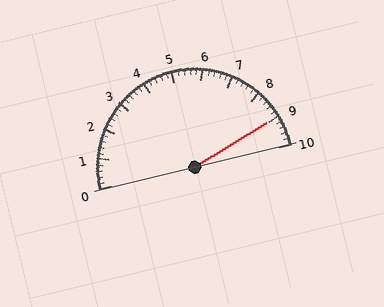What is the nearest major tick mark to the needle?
The nearest major tick mark is 9.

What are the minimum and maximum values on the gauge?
The gauge ranges from 0 to 10.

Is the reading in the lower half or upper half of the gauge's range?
The reading is in the upper half of the range (0 to 10).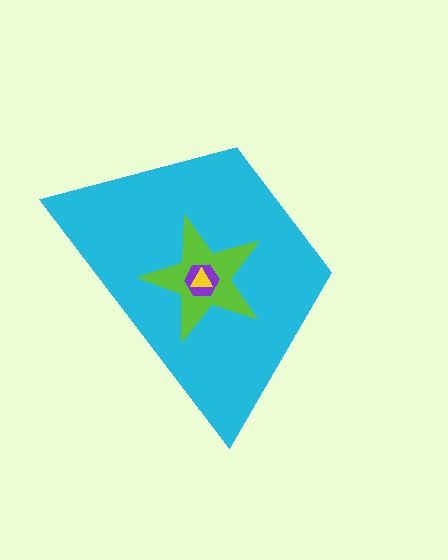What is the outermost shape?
The cyan trapezoid.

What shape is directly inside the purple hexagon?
The yellow triangle.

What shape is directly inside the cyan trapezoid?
The lime star.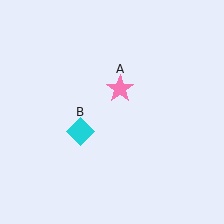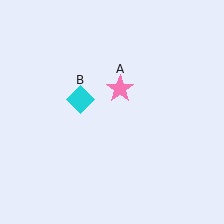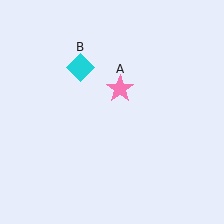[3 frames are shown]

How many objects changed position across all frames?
1 object changed position: cyan diamond (object B).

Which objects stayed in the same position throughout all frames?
Pink star (object A) remained stationary.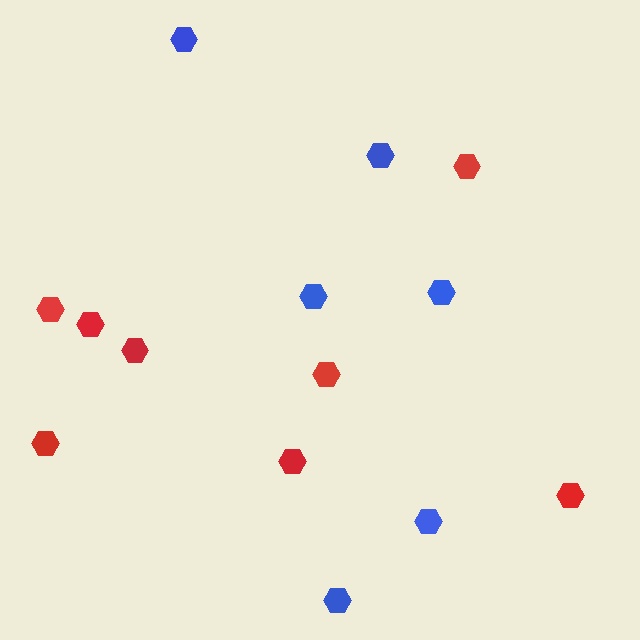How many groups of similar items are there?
There are 2 groups: one group of red hexagons (8) and one group of blue hexagons (6).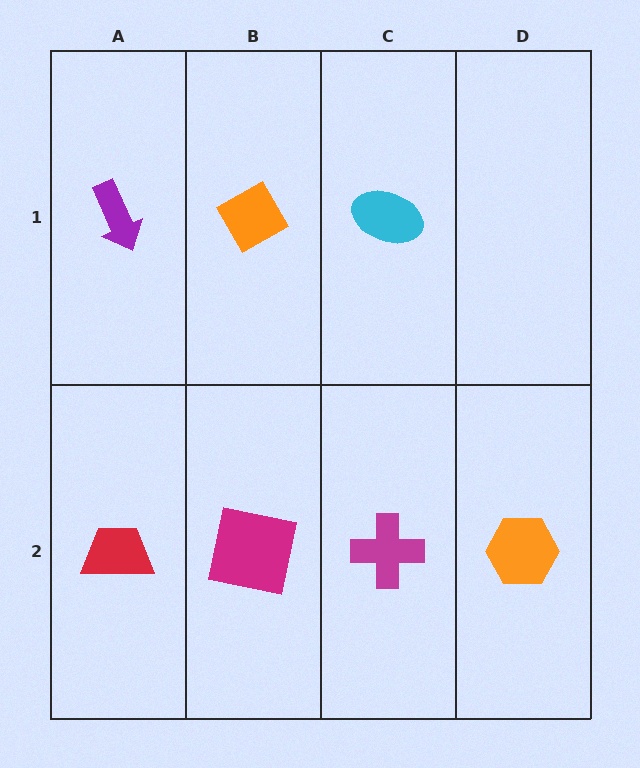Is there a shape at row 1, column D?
No, that cell is empty.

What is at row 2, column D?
An orange hexagon.